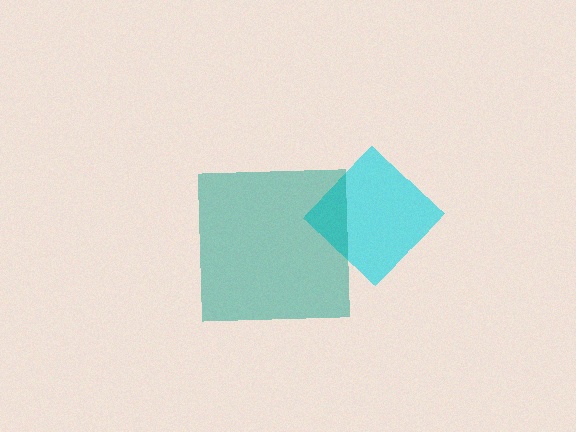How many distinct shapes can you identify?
There are 2 distinct shapes: a cyan diamond, a teal square.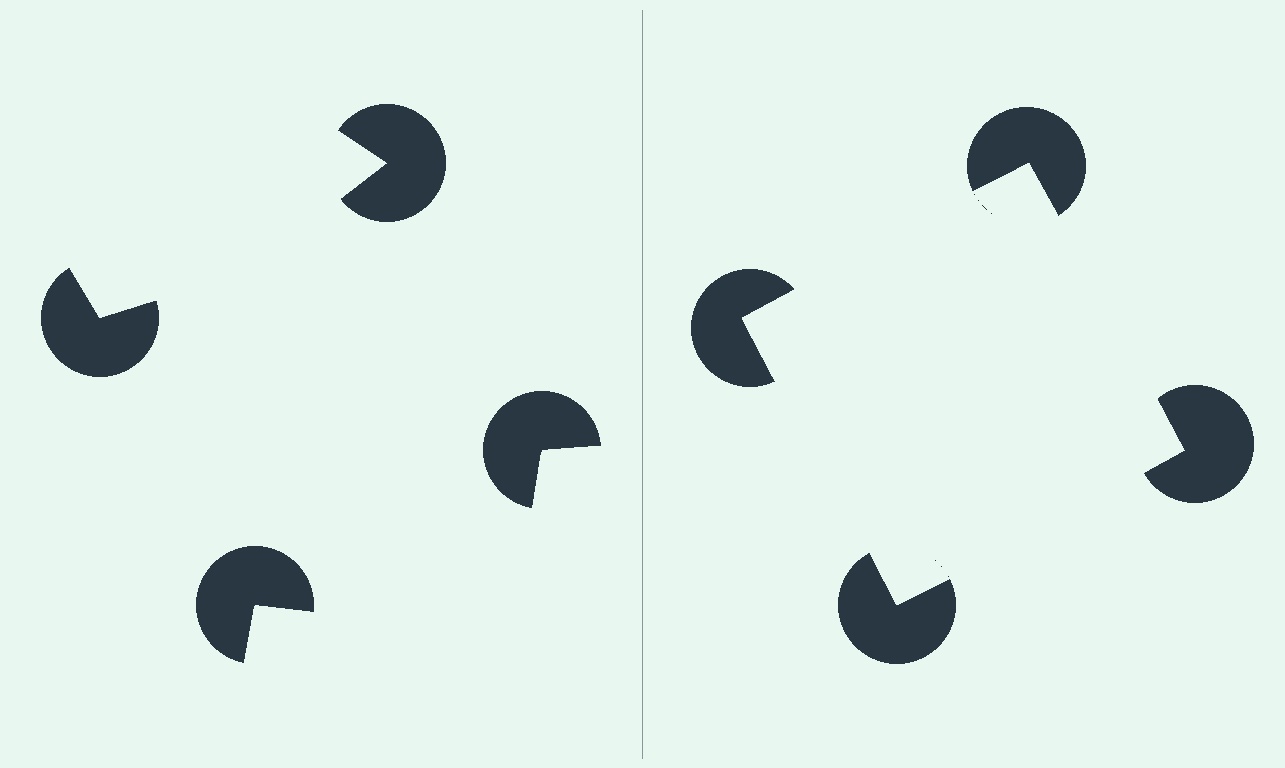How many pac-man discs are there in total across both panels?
8 — 4 on each side.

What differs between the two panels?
The pac-man discs are positioned identically on both sides; only the wedge orientations differ. On the right they align to a square; on the left they are misaligned.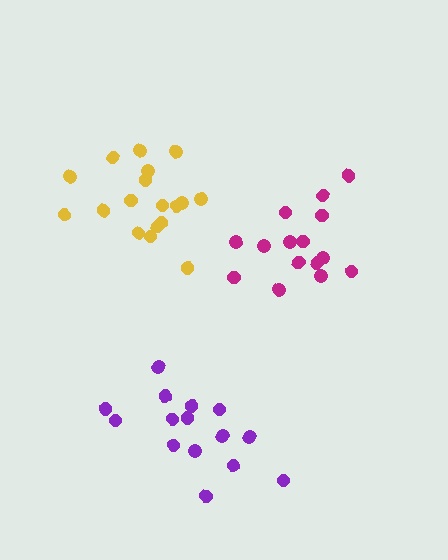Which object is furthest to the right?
The magenta cluster is rightmost.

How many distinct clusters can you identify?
There are 3 distinct clusters.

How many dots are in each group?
Group 1: 15 dots, Group 2: 18 dots, Group 3: 15 dots (48 total).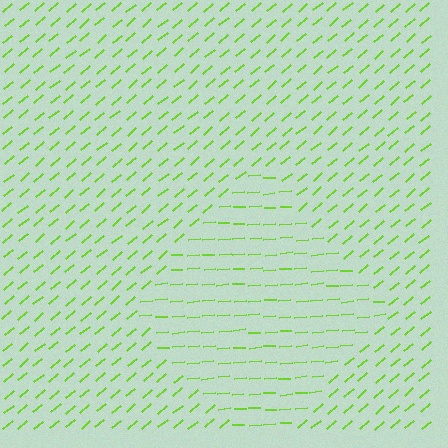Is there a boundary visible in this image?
Yes, there is a texture boundary formed by a change in line orientation.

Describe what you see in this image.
The image is filled with small lime line segments. A diamond region in the image has lines oriented differently from the surrounding lines, creating a visible texture boundary.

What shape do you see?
I see a diamond.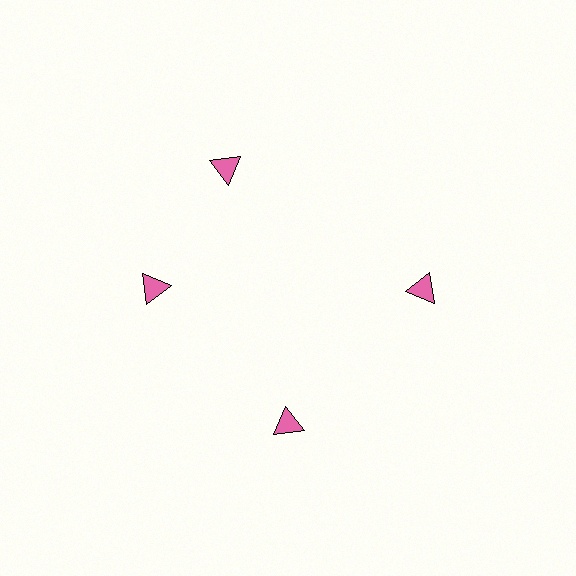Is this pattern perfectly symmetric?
No. The 4 pink triangles are arranged in a ring, but one element near the 12 o'clock position is rotated out of alignment along the ring, breaking the 4-fold rotational symmetry.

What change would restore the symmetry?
The symmetry would be restored by rotating it back into even spacing with its neighbors so that all 4 triangles sit at equal angles and equal distance from the center.